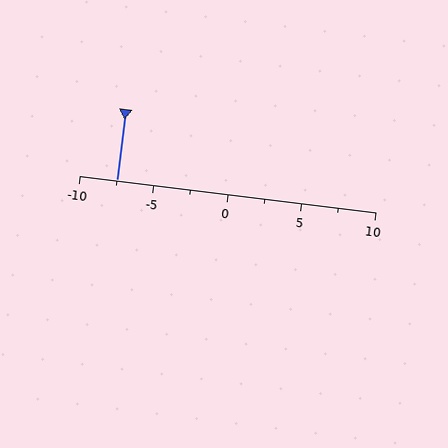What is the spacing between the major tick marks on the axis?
The major ticks are spaced 5 apart.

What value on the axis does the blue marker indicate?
The marker indicates approximately -7.5.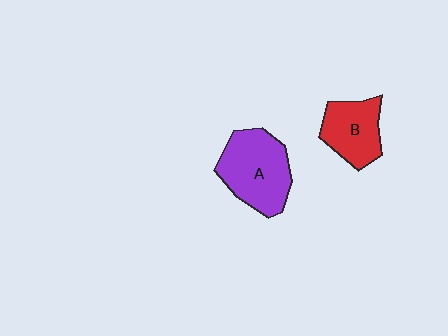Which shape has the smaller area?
Shape B (red).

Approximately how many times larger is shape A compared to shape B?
Approximately 1.4 times.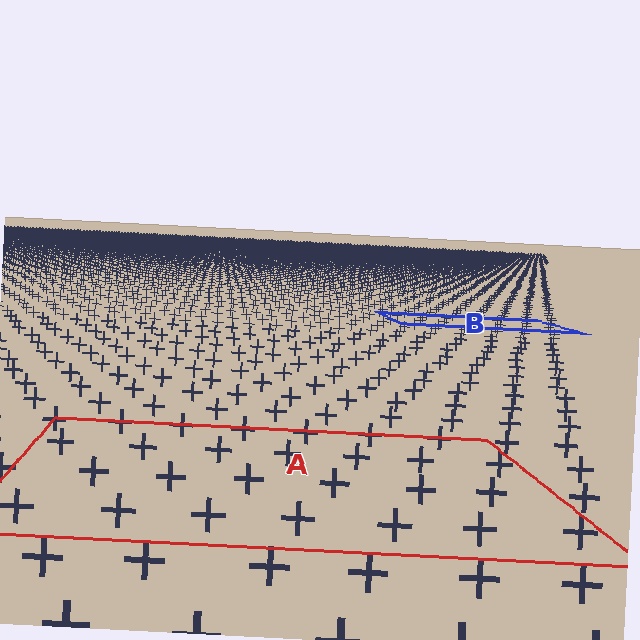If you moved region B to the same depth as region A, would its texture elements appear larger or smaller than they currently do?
They would appear larger. At a closer depth, the same texture elements are projected at a bigger on-screen size.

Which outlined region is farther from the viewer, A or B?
Region B is farther from the viewer — the texture elements inside it appear smaller and more densely packed.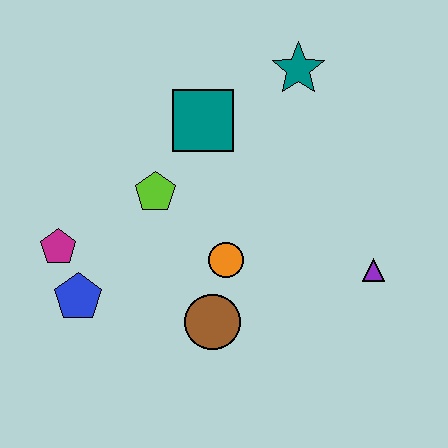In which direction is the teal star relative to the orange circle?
The teal star is above the orange circle.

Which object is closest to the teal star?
The teal square is closest to the teal star.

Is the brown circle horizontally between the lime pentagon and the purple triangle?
Yes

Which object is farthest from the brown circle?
The teal star is farthest from the brown circle.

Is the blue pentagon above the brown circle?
Yes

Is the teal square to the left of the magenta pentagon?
No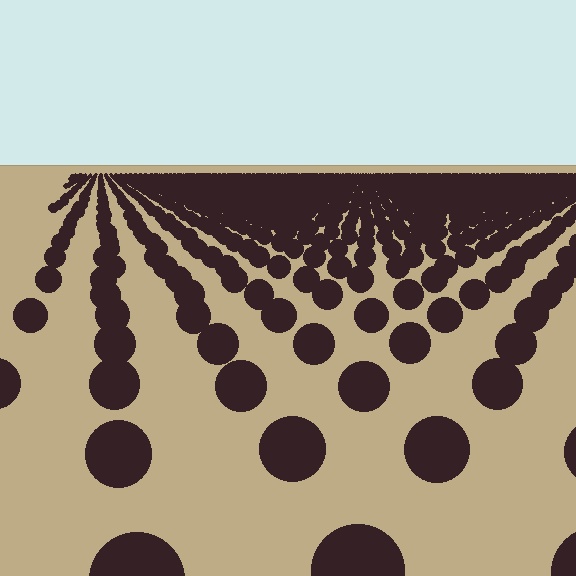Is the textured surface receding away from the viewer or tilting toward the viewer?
The surface is receding away from the viewer. Texture elements get smaller and denser toward the top.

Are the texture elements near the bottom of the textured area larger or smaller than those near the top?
Larger. Near the bottom, elements are closer to the viewer and appear at a bigger on-screen size.